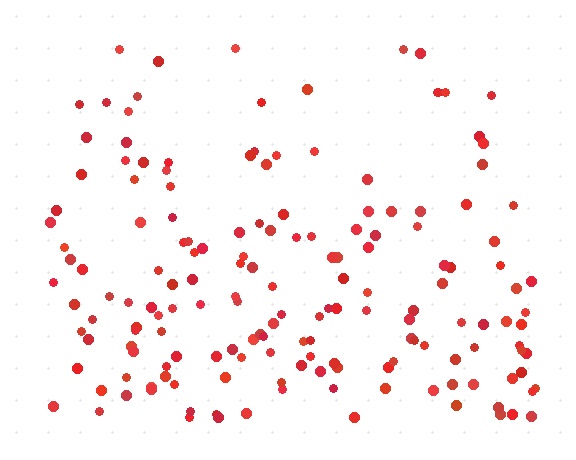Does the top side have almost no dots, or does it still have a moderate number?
Still a moderate number, just noticeably fewer than the bottom.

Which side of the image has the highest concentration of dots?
The bottom.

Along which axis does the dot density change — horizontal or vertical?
Vertical.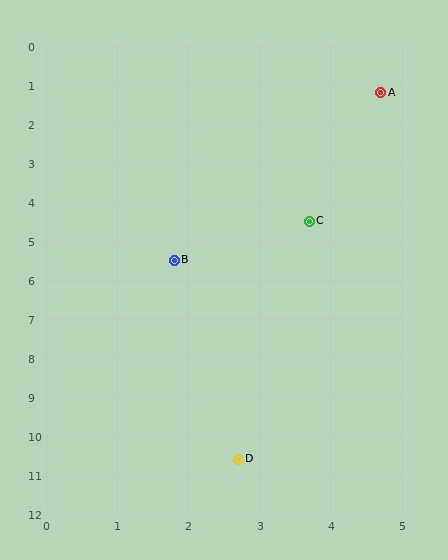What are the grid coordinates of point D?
Point D is at approximately (2.7, 10.6).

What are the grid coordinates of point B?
Point B is at approximately (1.8, 5.5).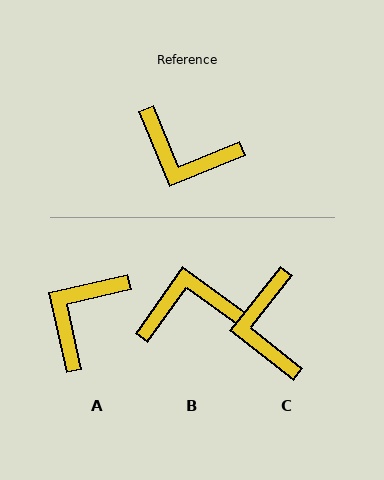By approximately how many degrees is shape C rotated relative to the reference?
Approximately 61 degrees clockwise.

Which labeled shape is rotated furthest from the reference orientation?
B, about 148 degrees away.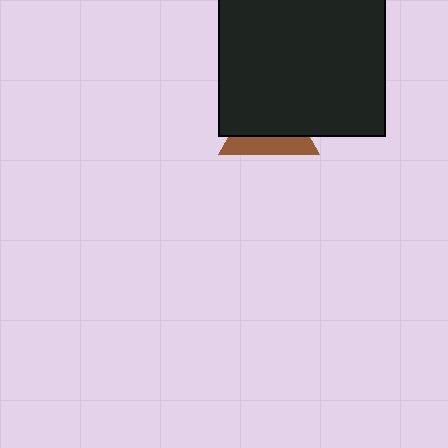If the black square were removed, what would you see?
You would see the complete brown triangle.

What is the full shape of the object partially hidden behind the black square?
The partially hidden object is a brown triangle.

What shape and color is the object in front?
The object in front is a black square.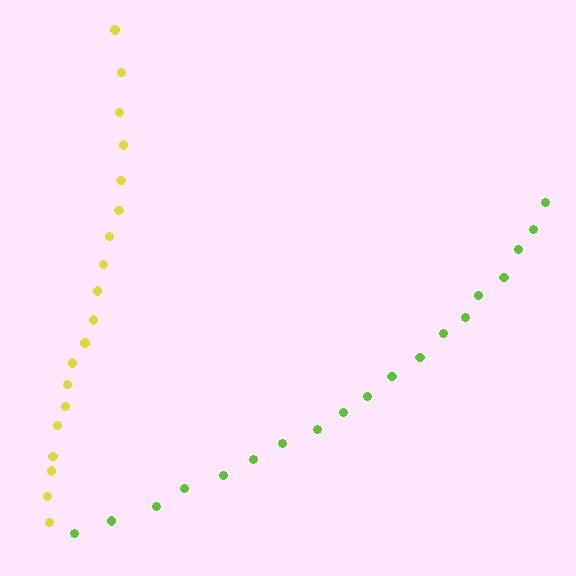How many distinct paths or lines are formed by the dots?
There are 2 distinct paths.